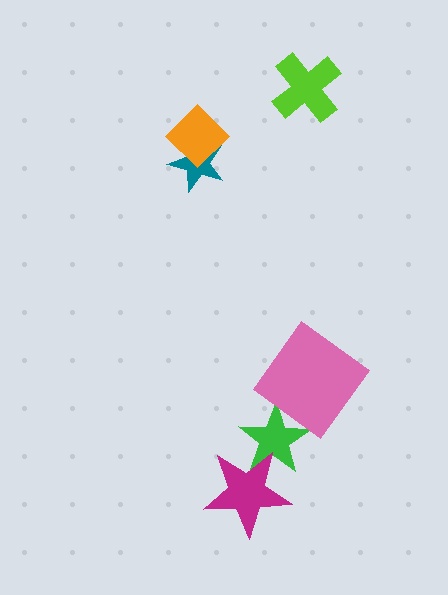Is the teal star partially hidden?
Yes, it is partially covered by another shape.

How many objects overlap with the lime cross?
0 objects overlap with the lime cross.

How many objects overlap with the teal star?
1 object overlaps with the teal star.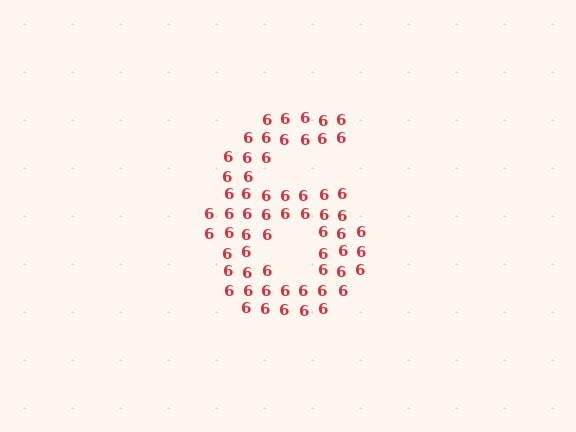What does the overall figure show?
The overall figure shows the digit 6.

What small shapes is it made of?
It is made of small digit 6's.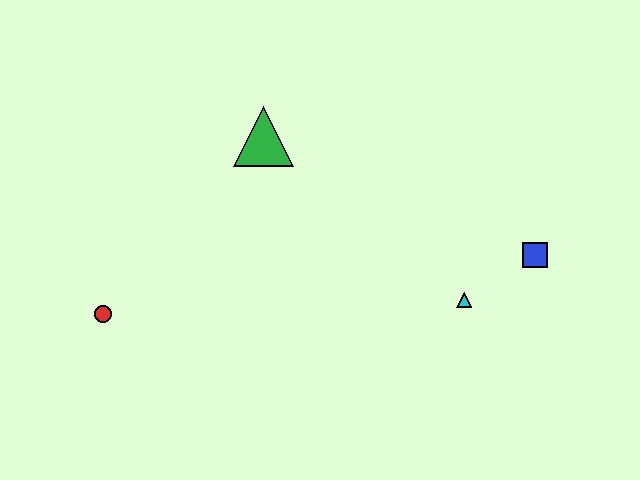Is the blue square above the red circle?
Yes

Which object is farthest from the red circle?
The blue square is farthest from the red circle.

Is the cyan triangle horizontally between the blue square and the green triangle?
Yes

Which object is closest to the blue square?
The cyan triangle is closest to the blue square.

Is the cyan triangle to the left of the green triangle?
No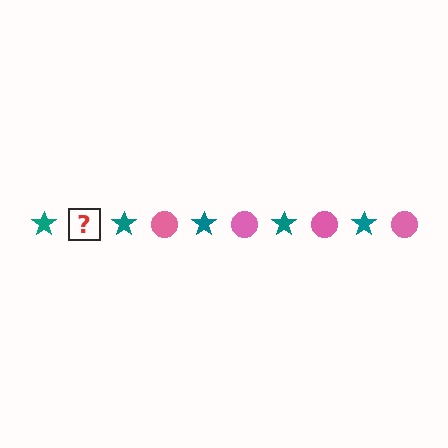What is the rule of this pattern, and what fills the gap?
The rule is that the pattern alternates between teal star and pink circle. The gap should be filled with a pink circle.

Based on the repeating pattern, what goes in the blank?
The blank should be a pink circle.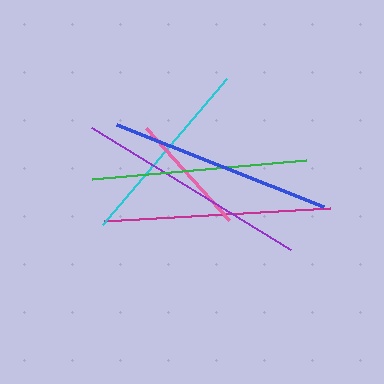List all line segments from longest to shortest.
From longest to shortest: purple, magenta, blue, green, cyan, pink.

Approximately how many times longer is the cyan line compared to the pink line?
The cyan line is approximately 1.5 times the length of the pink line.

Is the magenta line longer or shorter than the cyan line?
The magenta line is longer than the cyan line.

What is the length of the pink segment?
The pink segment is approximately 124 pixels long.